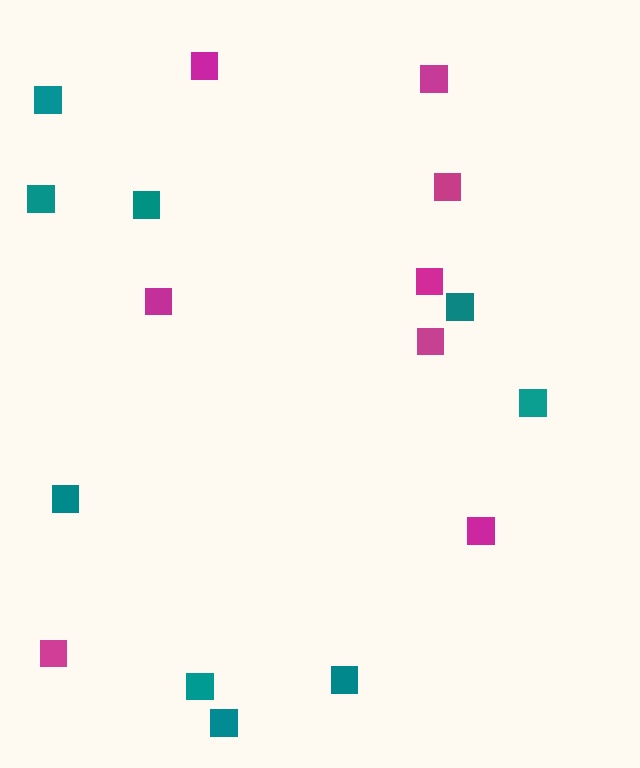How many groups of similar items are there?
There are 2 groups: one group of teal squares (9) and one group of magenta squares (8).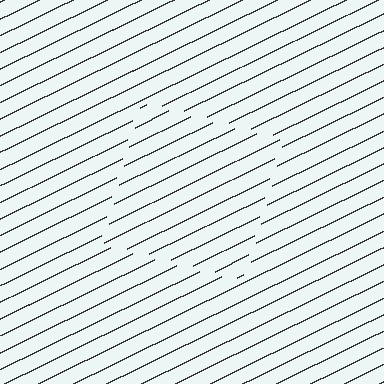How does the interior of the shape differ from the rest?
The interior of the shape contains the same grating, shifted by half a period — the contour is defined by the phase discontinuity where line-ends from the inner and outer gratings abut.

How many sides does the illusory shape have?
4 sides — the line-ends trace a square.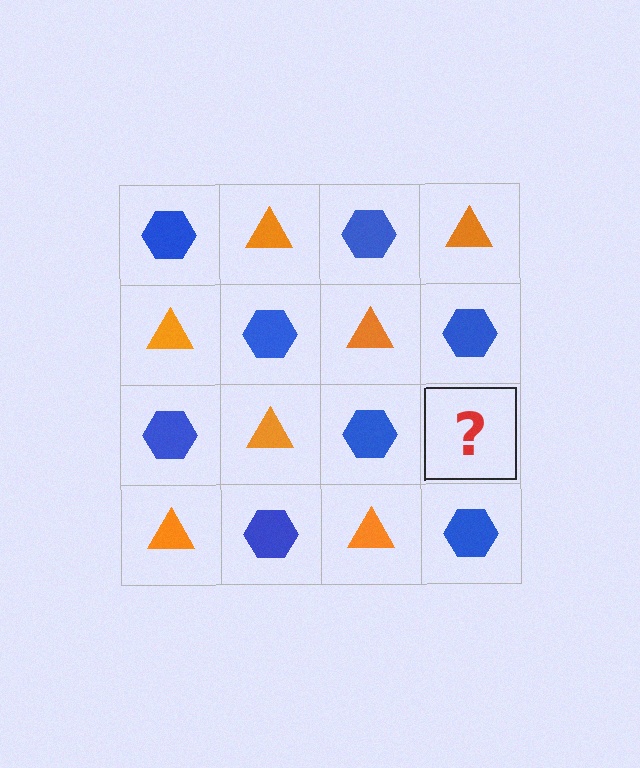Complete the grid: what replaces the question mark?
The question mark should be replaced with an orange triangle.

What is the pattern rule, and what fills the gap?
The rule is that it alternates blue hexagon and orange triangle in a checkerboard pattern. The gap should be filled with an orange triangle.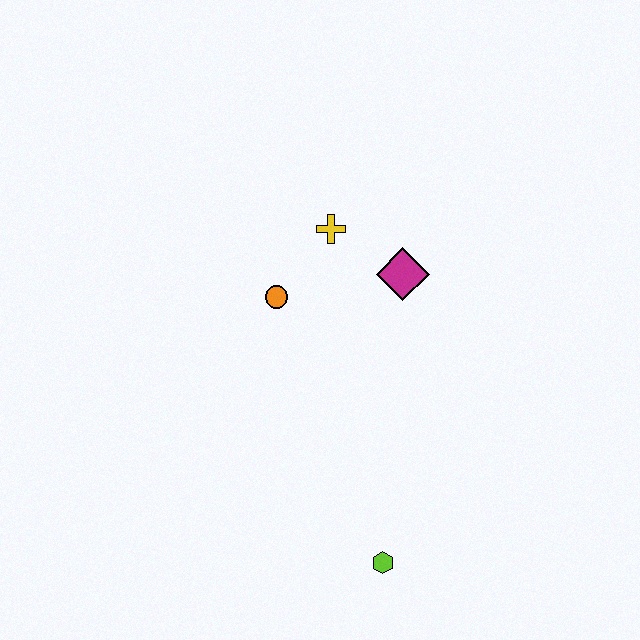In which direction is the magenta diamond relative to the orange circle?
The magenta diamond is to the right of the orange circle.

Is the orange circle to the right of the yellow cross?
No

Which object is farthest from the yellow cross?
The lime hexagon is farthest from the yellow cross.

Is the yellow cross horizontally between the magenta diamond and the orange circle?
Yes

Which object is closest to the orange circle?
The yellow cross is closest to the orange circle.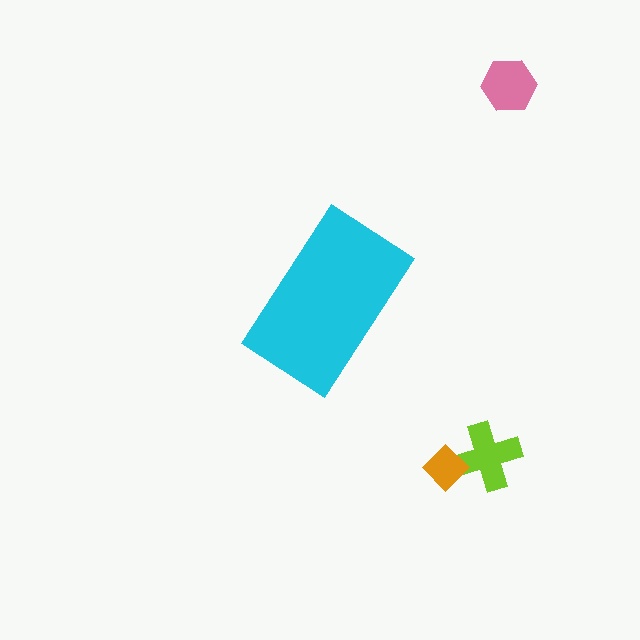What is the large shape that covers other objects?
A cyan rectangle.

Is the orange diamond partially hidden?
No, the orange diamond is fully visible.